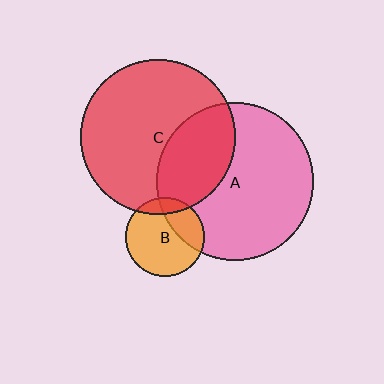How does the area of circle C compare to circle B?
Approximately 3.8 times.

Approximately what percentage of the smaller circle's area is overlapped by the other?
Approximately 30%.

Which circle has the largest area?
Circle A (pink).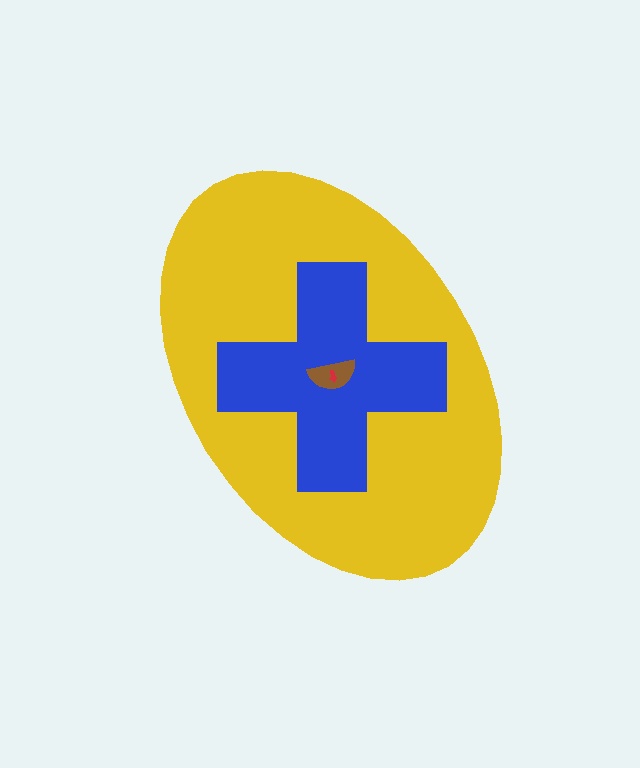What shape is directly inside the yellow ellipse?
The blue cross.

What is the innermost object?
The red arrow.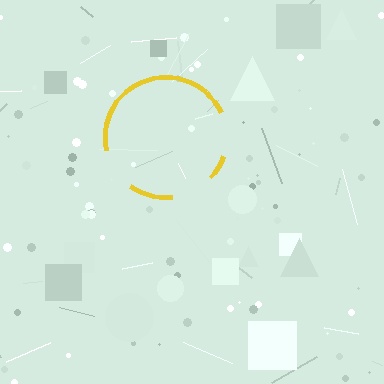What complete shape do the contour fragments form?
The contour fragments form a circle.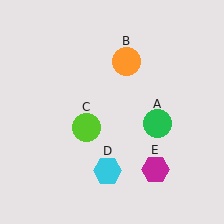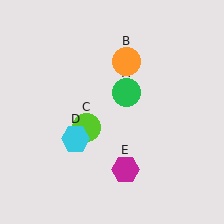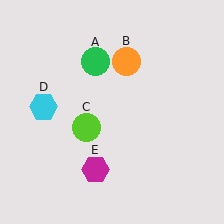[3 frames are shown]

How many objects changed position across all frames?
3 objects changed position: green circle (object A), cyan hexagon (object D), magenta hexagon (object E).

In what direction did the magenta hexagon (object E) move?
The magenta hexagon (object E) moved left.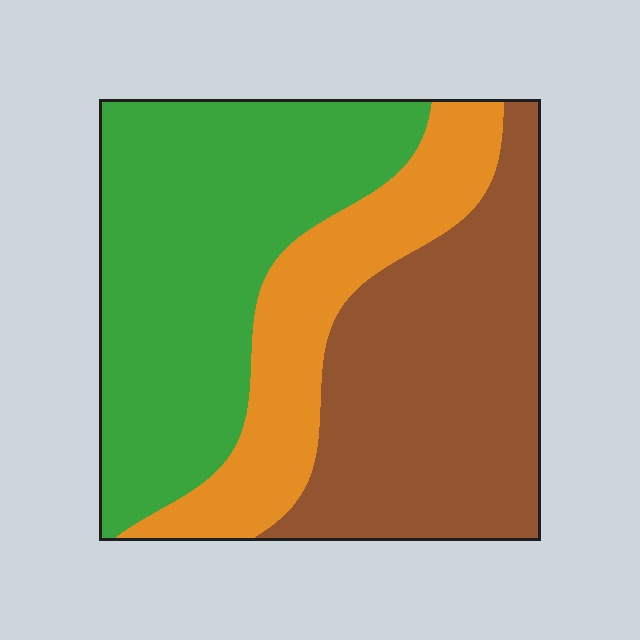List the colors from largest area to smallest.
From largest to smallest: green, brown, orange.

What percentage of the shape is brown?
Brown covers 37% of the shape.